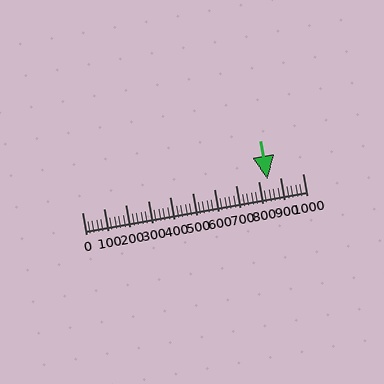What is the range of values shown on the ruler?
The ruler shows values from 0 to 1000.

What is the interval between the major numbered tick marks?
The major tick marks are spaced 100 units apart.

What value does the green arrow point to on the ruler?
The green arrow points to approximately 843.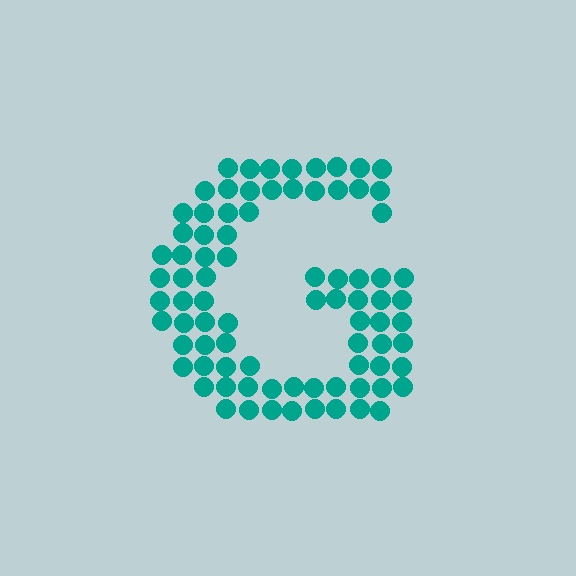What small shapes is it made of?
It is made of small circles.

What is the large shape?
The large shape is the letter G.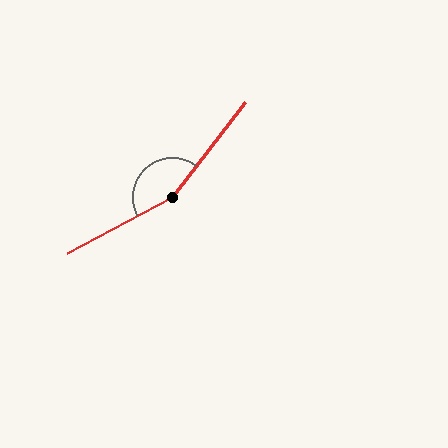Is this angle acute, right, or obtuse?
It is obtuse.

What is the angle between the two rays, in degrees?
Approximately 155 degrees.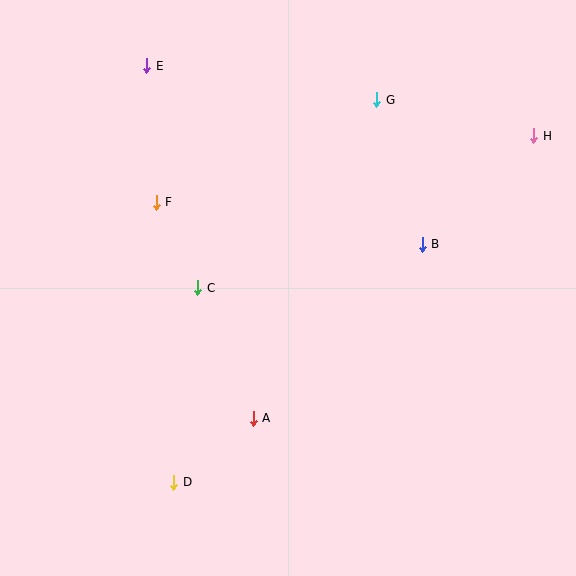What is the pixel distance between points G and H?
The distance between G and H is 161 pixels.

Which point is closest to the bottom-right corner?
Point A is closest to the bottom-right corner.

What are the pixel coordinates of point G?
Point G is at (377, 100).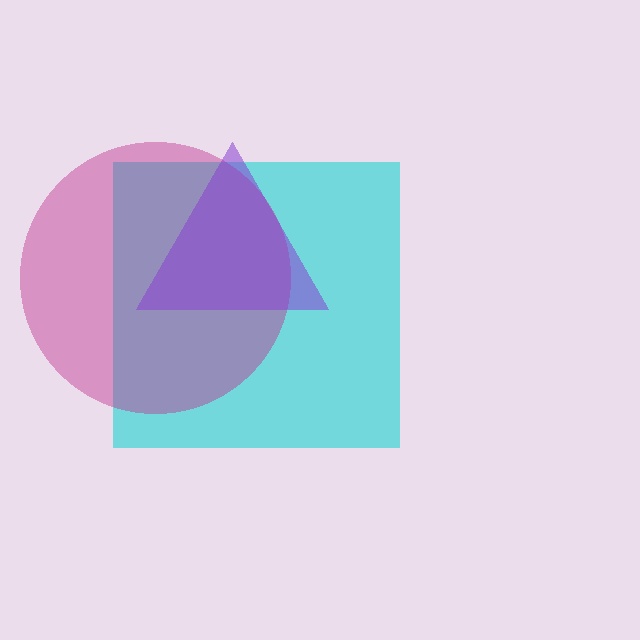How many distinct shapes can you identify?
There are 3 distinct shapes: a cyan square, a magenta circle, a purple triangle.